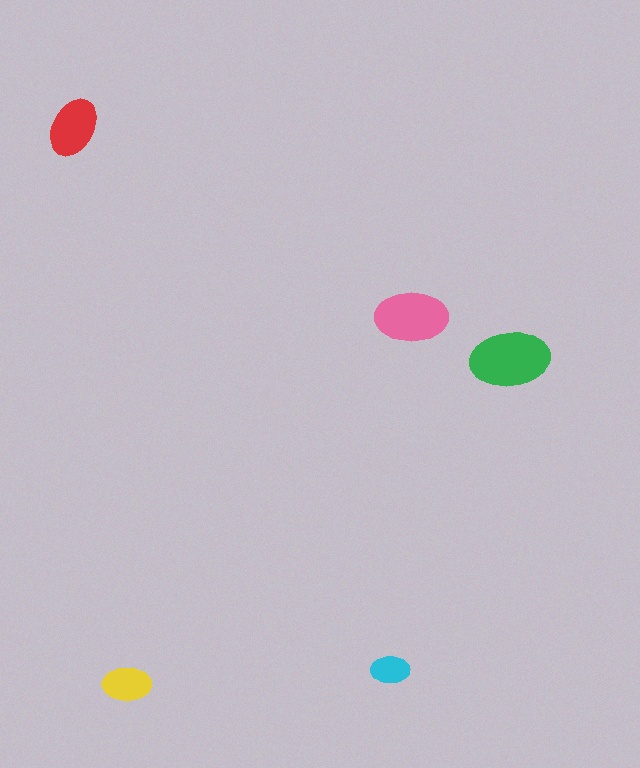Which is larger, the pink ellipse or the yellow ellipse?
The pink one.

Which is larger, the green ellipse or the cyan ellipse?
The green one.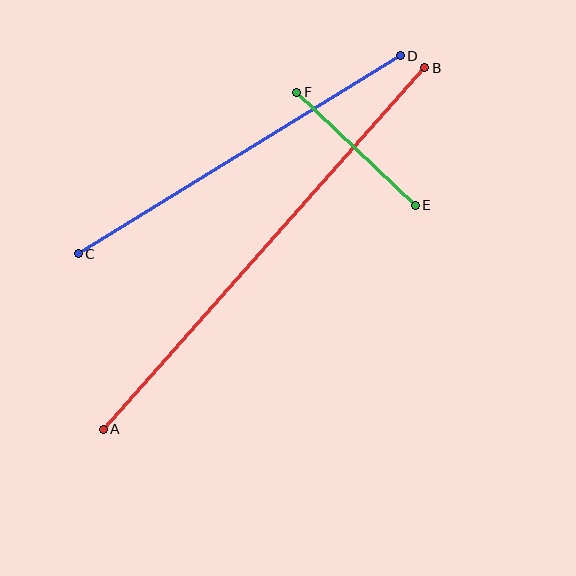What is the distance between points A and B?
The distance is approximately 484 pixels.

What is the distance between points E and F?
The distance is approximately 164 pixels.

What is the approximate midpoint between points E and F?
The midpoint is at approximately (356, 149) pixels.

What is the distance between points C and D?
The distance is approximately 378 pixels.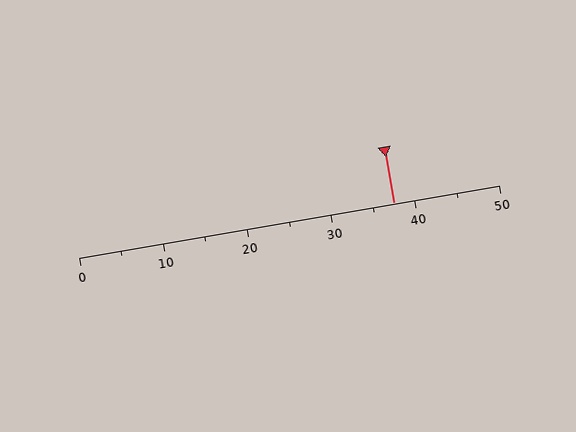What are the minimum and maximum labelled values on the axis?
The axis runs from 0 to 50.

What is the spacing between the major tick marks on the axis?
The major ticks are spaced 10 apart.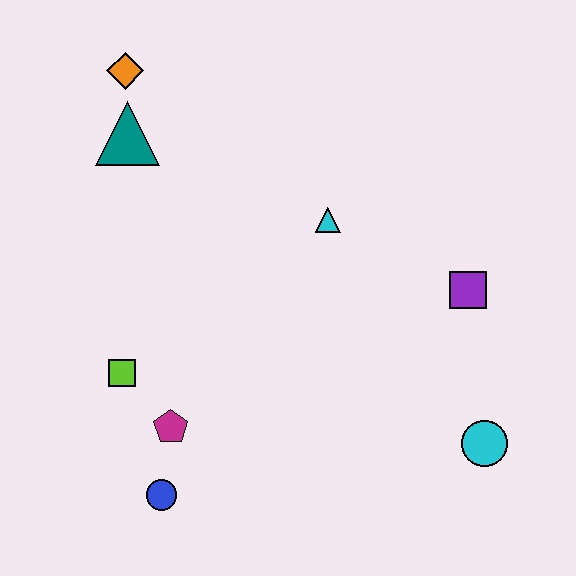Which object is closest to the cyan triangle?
The purple square is closest to the cyan triangle.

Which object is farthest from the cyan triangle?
The blue circle is farthest from the cyan triangle.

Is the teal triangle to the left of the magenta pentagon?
Yes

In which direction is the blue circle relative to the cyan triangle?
The blue circle is below the cyan triangle.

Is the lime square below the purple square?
Yes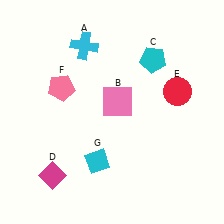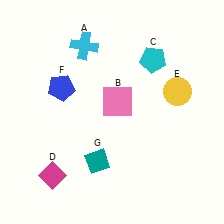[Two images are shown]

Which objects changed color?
E changed from red to yellow. F changed from pink to blue. G changed from cyan to teal.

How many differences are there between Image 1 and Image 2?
There are 3 differences between the two images.